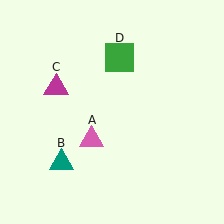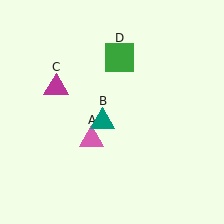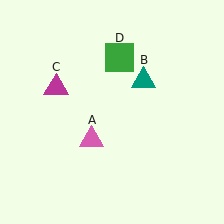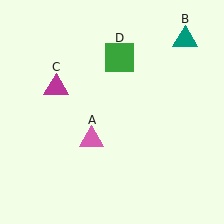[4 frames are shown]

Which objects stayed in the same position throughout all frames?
Pink triangle (object A) and magenta triangle (object C) and green square (object D) remained stationary.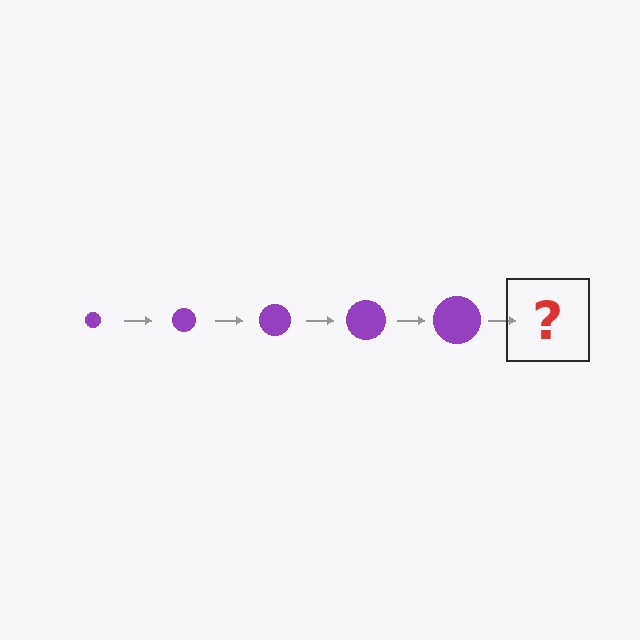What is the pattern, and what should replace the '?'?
The pattern is that the circle gets progressively larger each step. The '?' should be a purple circle, larger than the previous one.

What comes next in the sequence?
The next element should be a purple circle, larger than the previous one.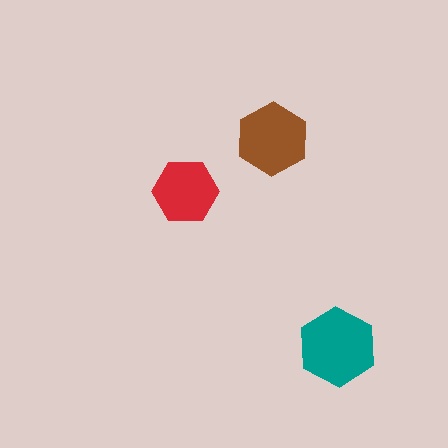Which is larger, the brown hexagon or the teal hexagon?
The teal one.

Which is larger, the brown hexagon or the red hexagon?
The brown one.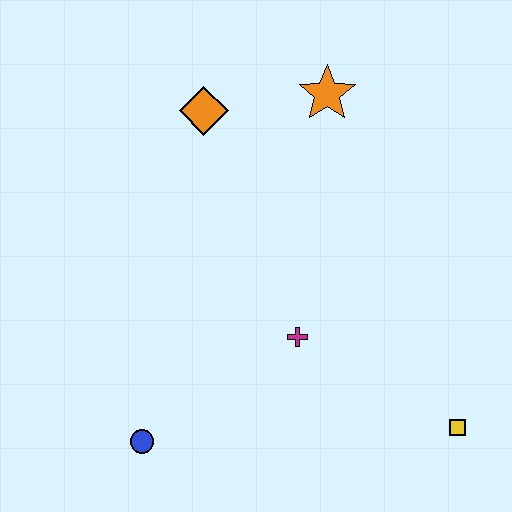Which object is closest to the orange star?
The orange diamond is closest to the orange star.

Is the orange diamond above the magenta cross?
Yes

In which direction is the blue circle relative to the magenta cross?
The blue circle is to the left of the magenta cross.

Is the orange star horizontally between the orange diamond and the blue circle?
No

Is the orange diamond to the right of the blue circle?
Yes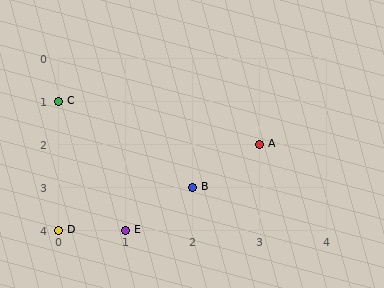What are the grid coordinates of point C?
Point C is at grid coordinates (0, 1).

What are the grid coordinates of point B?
Point B is at grid coordinates (2, 3).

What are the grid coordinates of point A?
Point A is at grid coordinates (3, 2).